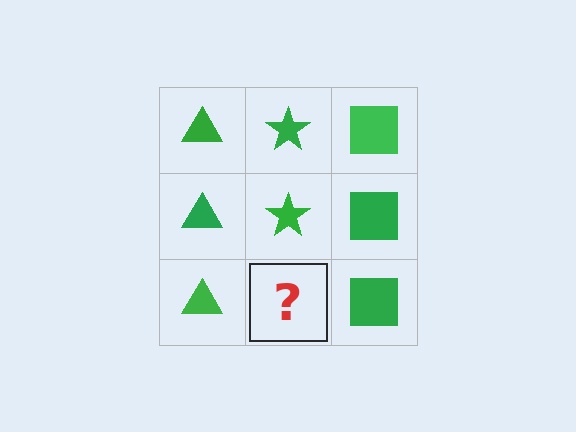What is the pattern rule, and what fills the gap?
The rule is that each column has a consistent shape. The gap should be filled with a green star.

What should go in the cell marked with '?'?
The missing cell should contain a green star.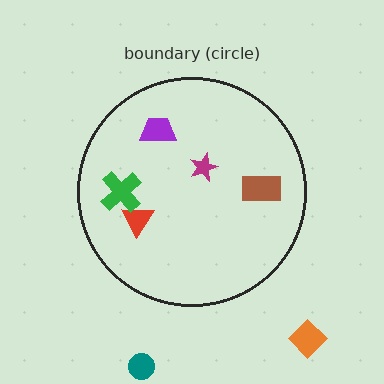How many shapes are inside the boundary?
5 inside, 2 outside.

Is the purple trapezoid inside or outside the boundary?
Inside.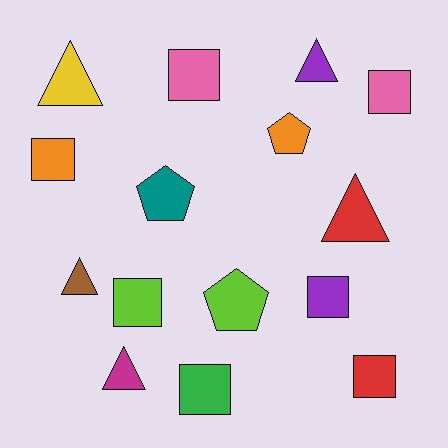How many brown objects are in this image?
There is 1 brown object.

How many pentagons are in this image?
There are 3 pentagons.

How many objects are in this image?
There are 15 objects.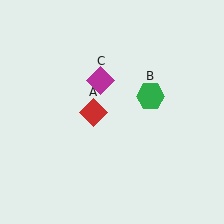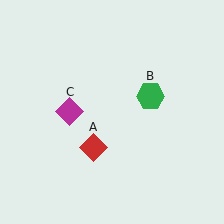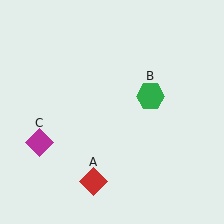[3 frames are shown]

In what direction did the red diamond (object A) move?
The red diamond (object A) moved down.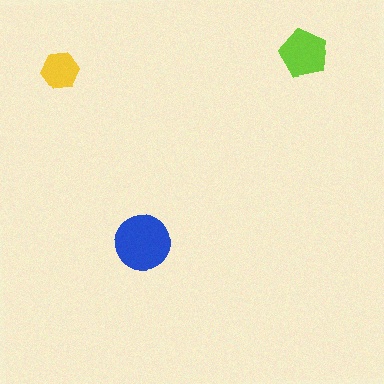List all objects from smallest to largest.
The yellow hexagon, the lime pentagon, the blue circle.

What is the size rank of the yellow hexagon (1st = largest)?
3rd.